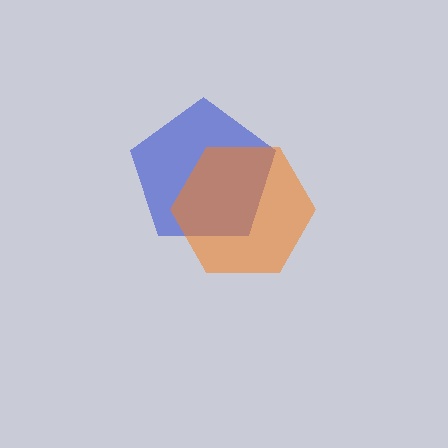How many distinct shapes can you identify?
There are 2 distinct shapes: a blue pentagon, an orange hexagon.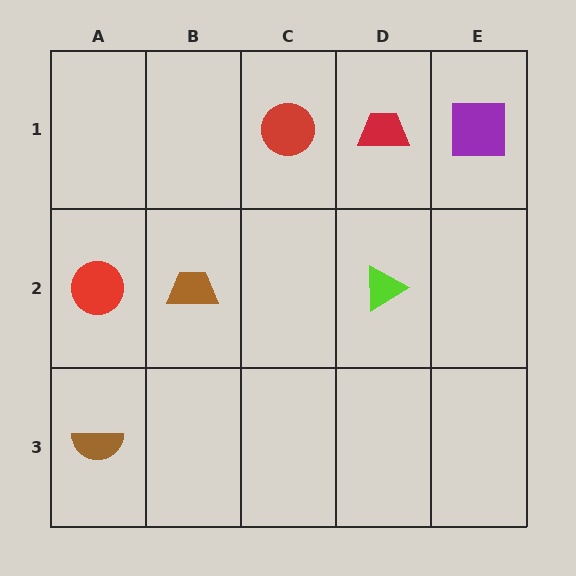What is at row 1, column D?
A red trapezoid.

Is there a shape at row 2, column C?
No, that cell is empty.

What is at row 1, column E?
A purple square.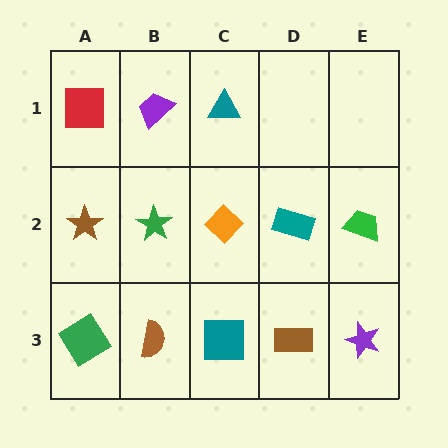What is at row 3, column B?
A brown semicircle.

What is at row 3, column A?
A green diamond.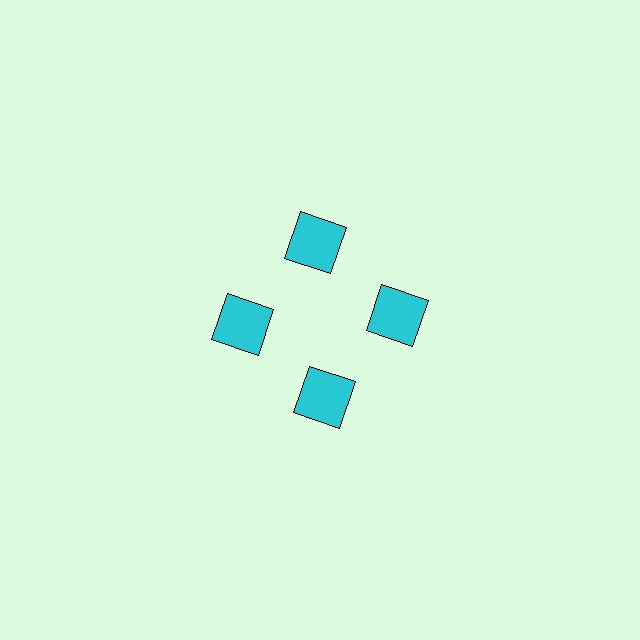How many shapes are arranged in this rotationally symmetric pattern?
There are 4 shapes, arranged in 4 groups of 1.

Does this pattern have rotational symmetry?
Yes, this pattern has 4-fold rotational symmetry. It looks the same after rotating 90 degrees around the center.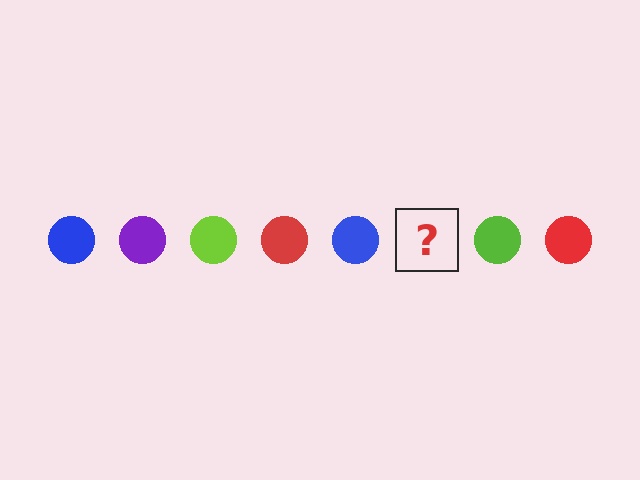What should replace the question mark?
The question mark should be replaced with a purple circle.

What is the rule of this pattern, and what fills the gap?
The rule is that the pattern cycles through blue, purple, lime, red circles. The gap should be filled with a purple circle.